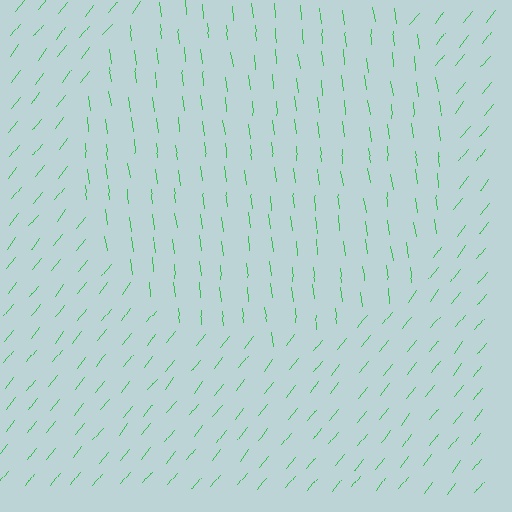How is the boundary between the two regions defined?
The boundary is defined purely by a change in line orientation (approximately 45 degrees difference). All lines are the same color and thickness.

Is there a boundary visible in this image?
Yes, there is a texture boundary formed by a change in line orientation.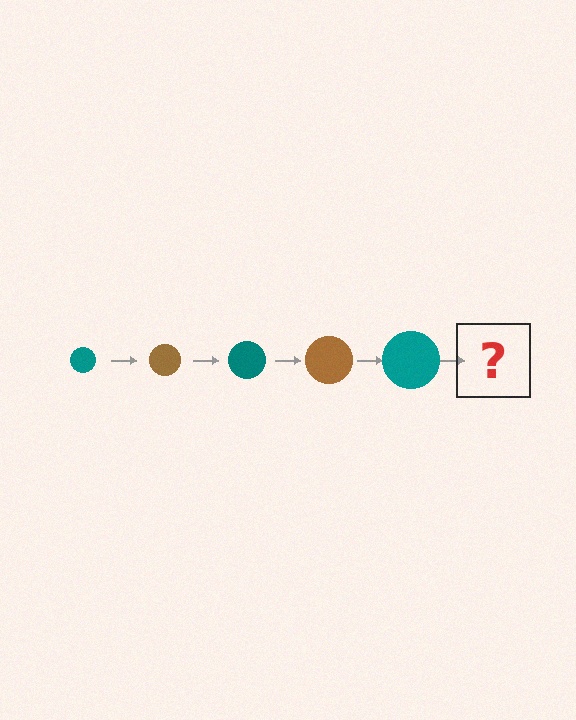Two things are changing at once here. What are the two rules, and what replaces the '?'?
The two rules are that the circle grows larger each step and the color cycles through teal and brown. The '?' should be a brown circle, larger than the previous one.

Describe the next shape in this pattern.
It should be a brown circle, larger than the previous one.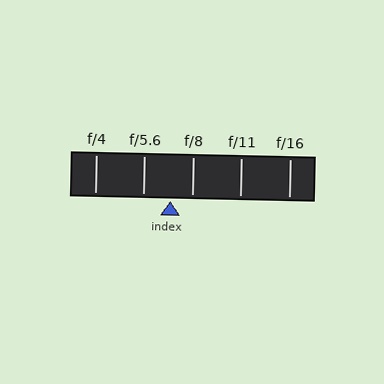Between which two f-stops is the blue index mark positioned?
The index mark is between f/5.6 and f/8.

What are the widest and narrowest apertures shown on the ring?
The widest aperture shown is f/4 and the narrowest is f/16.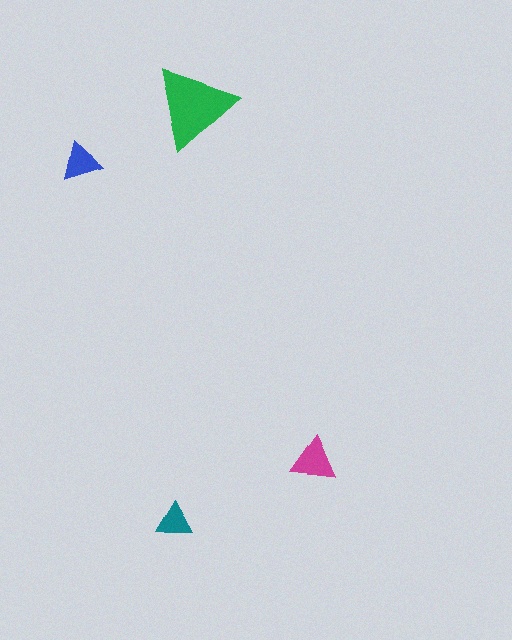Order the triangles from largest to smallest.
the green one, the magenta one, the blue one, the teal one.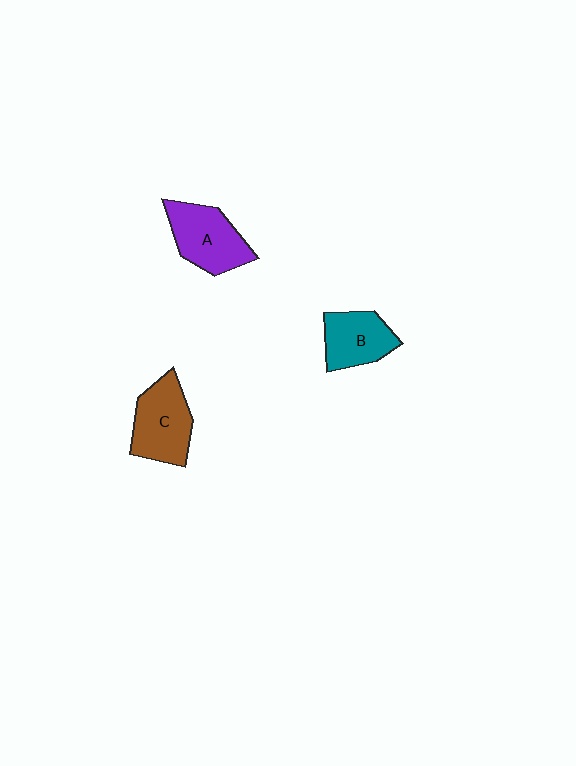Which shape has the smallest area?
Shape B (teal).